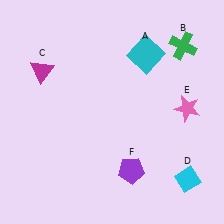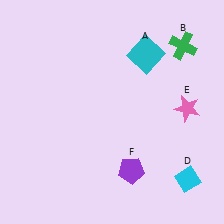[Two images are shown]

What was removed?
The magenta triangle (C) was removed in Image 2.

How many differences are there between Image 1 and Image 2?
There is 1 difference between the two images.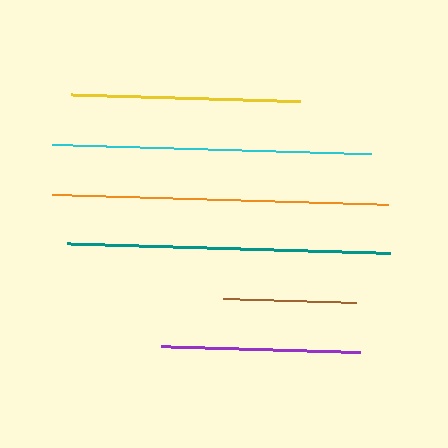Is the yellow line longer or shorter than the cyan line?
The cyan line is longer than the yellow line.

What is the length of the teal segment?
The teal segment is approximately 323 pixels long.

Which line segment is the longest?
The orange line is the longest at approximately 336 pixels.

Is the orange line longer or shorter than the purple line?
The orange line is longer than the purple line.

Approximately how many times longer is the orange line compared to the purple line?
The orange line is approximately 1.7 times the length of the purple line.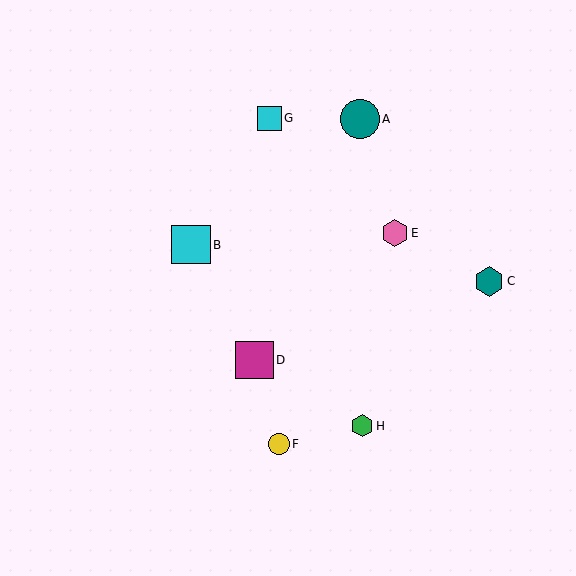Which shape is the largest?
The teal circle (labeled A) is the largest.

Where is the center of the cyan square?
The center of the cyan square is at (191, 245).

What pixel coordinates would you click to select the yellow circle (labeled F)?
Click at (279, 444) to select the yellow circle F.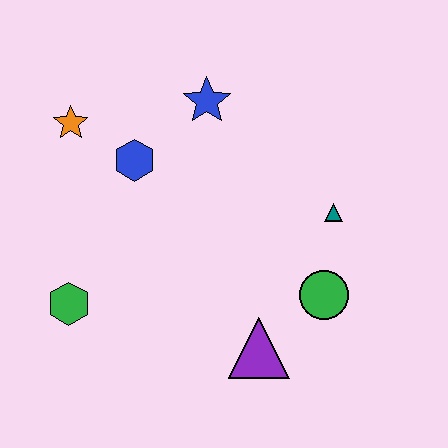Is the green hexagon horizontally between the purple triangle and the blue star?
No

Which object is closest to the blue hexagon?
The orange star is closest to the blue hexagon.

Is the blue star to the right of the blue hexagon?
Yes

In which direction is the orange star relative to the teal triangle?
The orange star is to the left of the teal triangle.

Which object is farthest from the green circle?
The orange star is farthest from the green circle.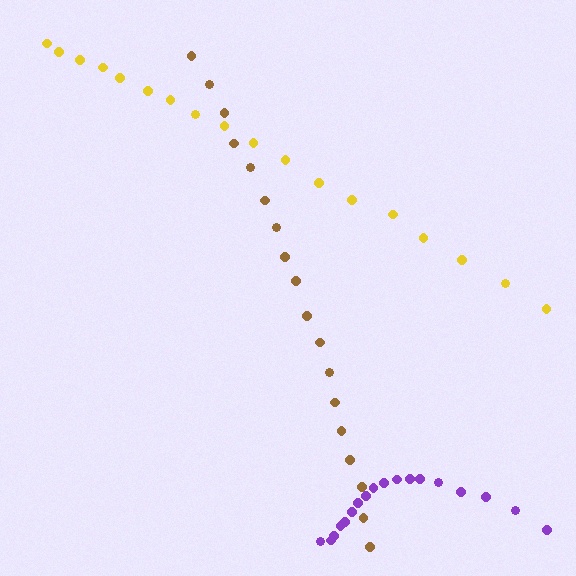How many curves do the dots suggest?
There are 3 distinct paths.